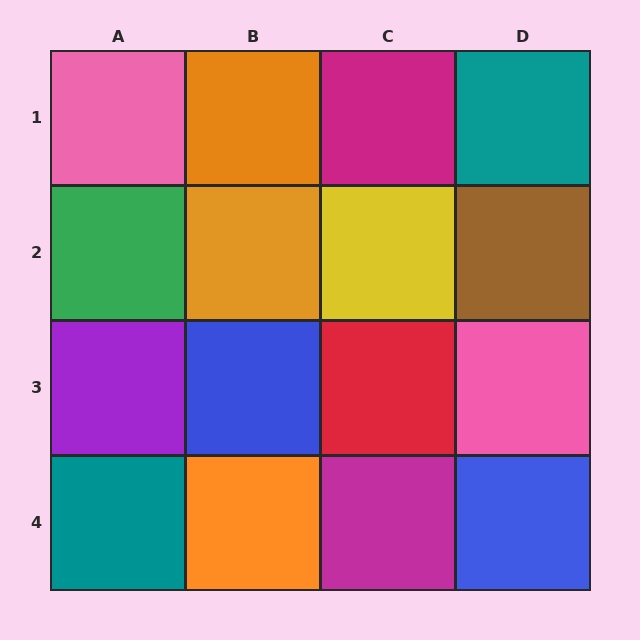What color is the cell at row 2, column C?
Yellow.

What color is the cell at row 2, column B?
Orange.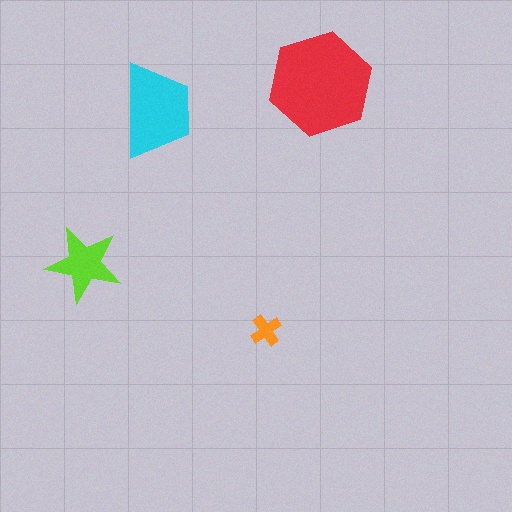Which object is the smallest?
The orange cross.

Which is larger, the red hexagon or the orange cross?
The red hexagon.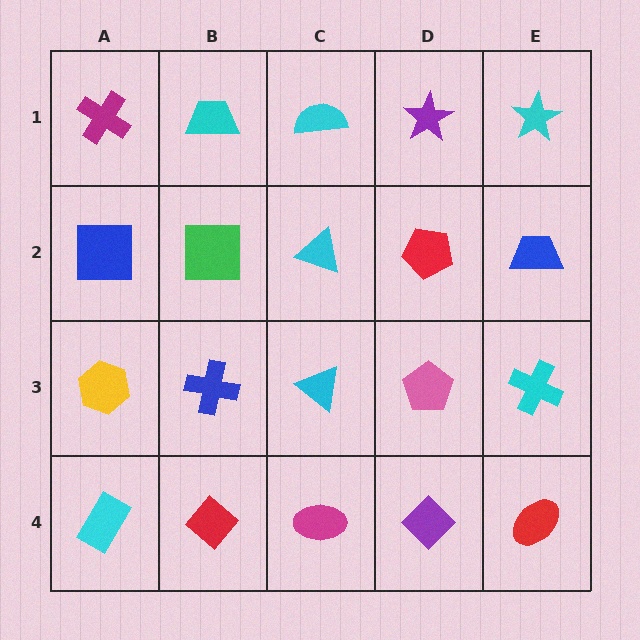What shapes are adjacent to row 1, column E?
A blue trapezoid (row 2, column E), a purple star (row 1, column D).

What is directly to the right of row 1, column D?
A cyan star.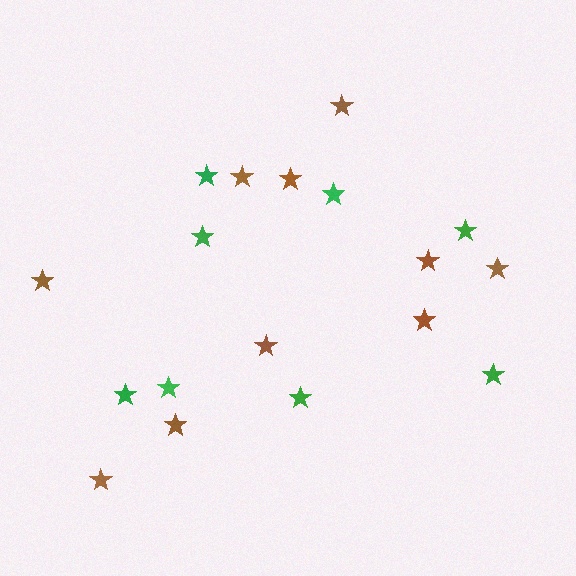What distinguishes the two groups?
There are 2 groups: one group of green stars (8) and one group of brown stars (10).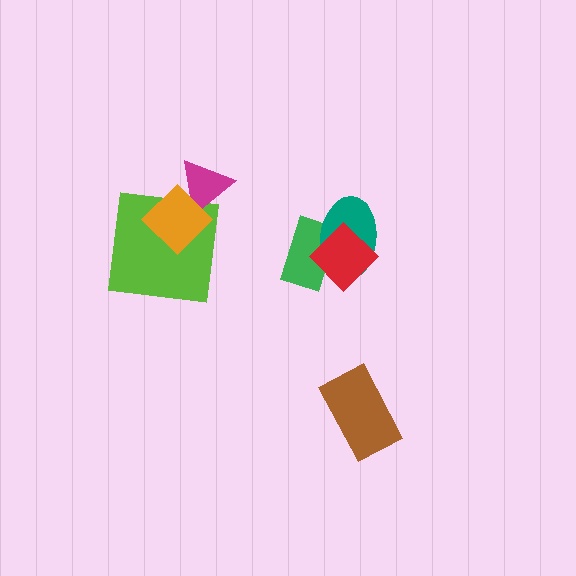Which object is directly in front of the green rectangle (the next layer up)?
The teal ellipse is directly in front of the green rectangle.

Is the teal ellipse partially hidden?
Yes, it is partially covered by another shape.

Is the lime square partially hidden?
Yes, it is partially covered by another shape.